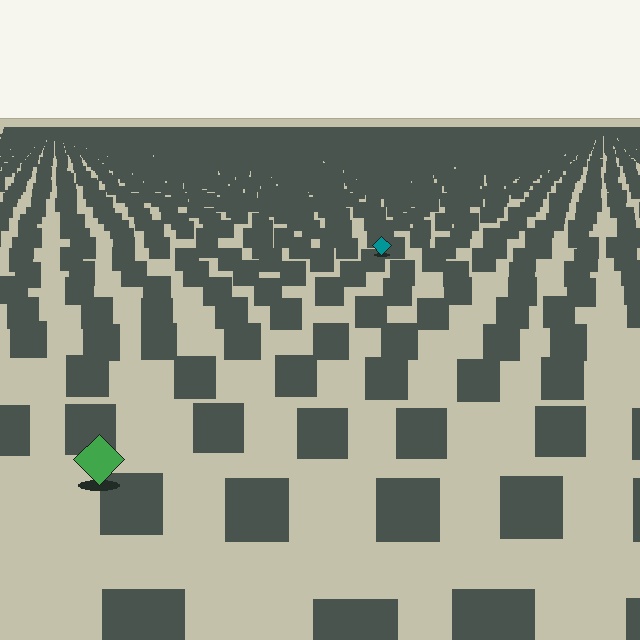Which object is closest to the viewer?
The green diamond is closest. The texture marks near it are larger and more spread out.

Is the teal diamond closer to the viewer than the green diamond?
No. The green diamond is closer — you can tell from the texture gradient: the ground texture is coarser near it.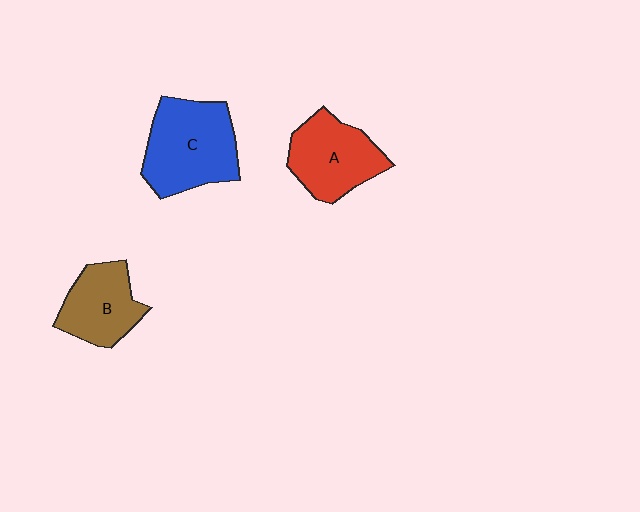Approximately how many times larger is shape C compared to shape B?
Approximately 1.4 times.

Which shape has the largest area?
Shape C (blue).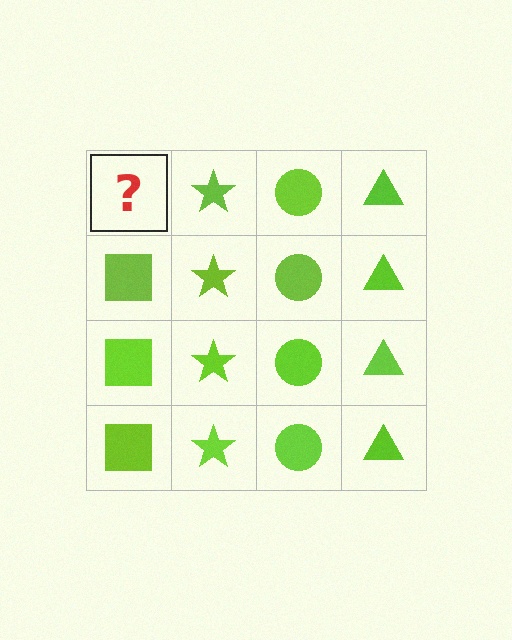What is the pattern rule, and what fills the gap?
The rule is that each column has a consistent shape. The gap should be filled with a lime square.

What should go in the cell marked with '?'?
The missing cell should contain a lime square.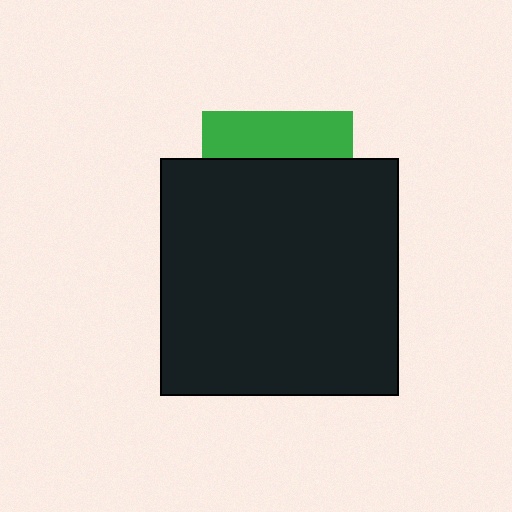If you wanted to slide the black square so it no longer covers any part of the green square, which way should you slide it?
Slide it down — that is the most direct way to separate the two shapes.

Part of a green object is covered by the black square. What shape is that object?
It is a square.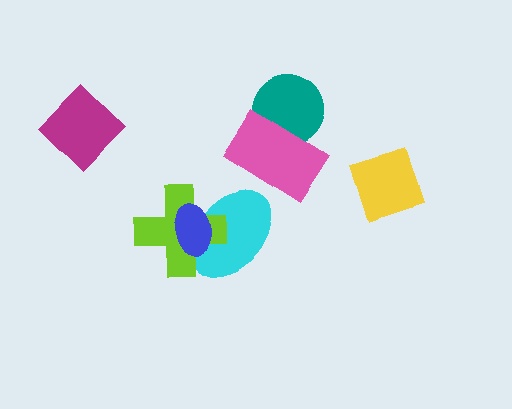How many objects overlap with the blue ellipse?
2 objects overlap with the blue ellipse.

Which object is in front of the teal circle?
The pink rectangle is in front of the teal circle.